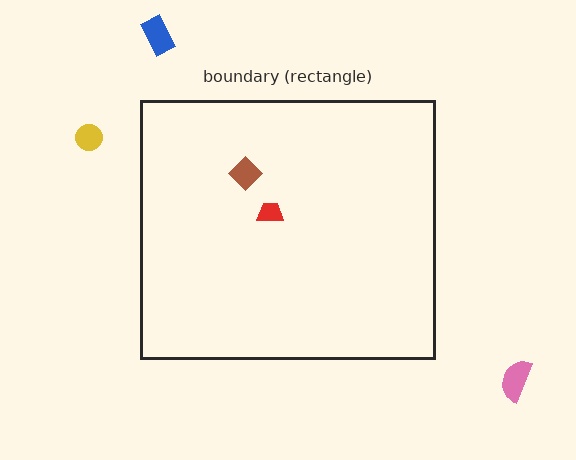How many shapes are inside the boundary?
2 inside, 3 outside.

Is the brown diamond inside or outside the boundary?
Inside.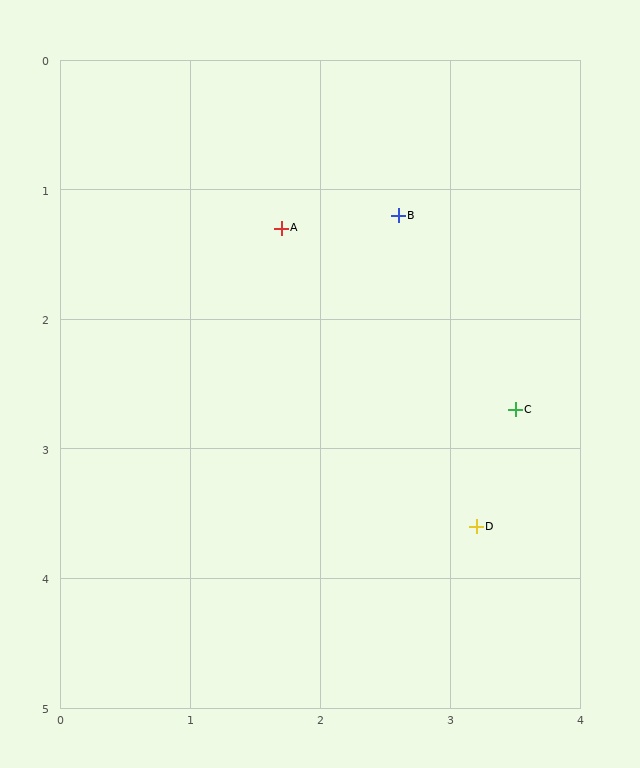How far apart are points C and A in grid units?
Points C and A are about 2.3 grid units apart.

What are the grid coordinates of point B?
Point B is at approximately (2.6, 1.2).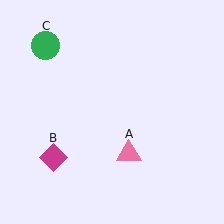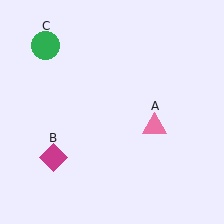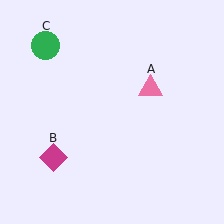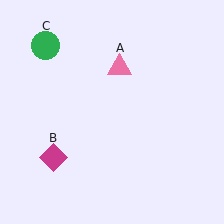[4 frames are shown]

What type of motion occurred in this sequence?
The pink triangle (object A) rotated counterclockwise around the center of the scene.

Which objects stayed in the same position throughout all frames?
Magenta diamond (object B) and green circle (object C) remained stationary.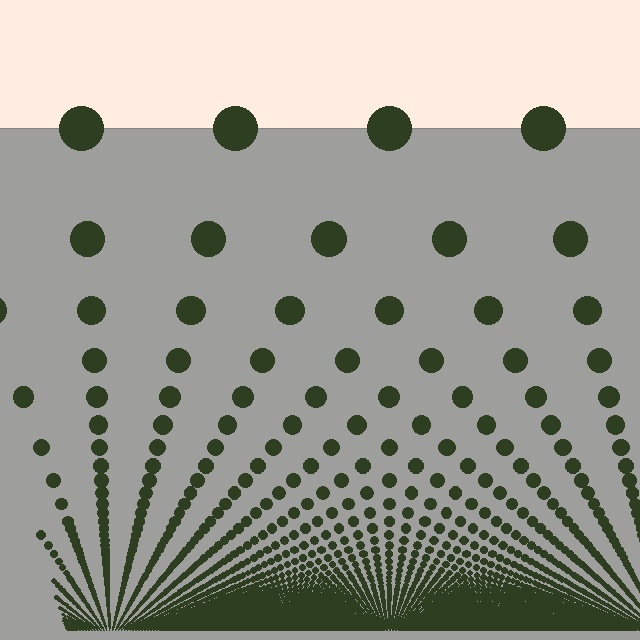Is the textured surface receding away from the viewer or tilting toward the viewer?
The surface appears to tilt toward the viewer. Texture elements get larger and sparser toward the top.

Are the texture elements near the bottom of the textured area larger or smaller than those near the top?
Smaller. The gradient is inverted — elements near the bottom are smaller and denser.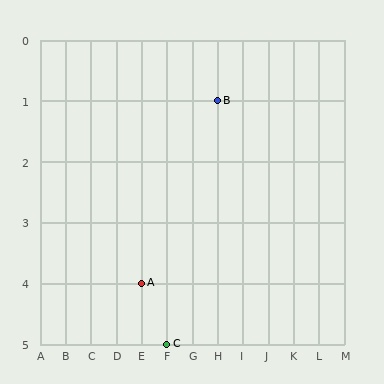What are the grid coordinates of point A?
Point A is at grid coordinates (E, 4).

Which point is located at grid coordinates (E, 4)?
Point A is at (E, 4).